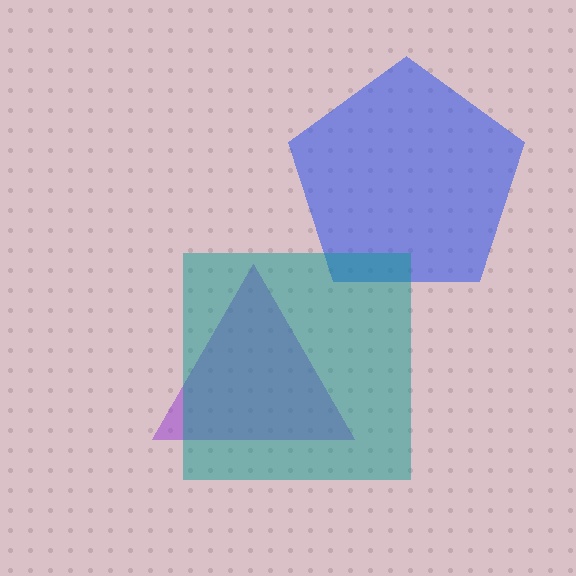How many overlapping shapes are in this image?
There are 3 overlapping shapes in the image.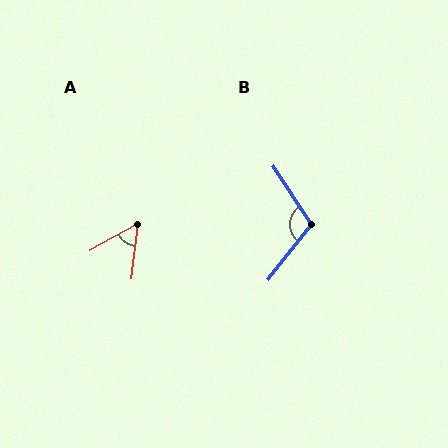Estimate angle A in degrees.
Approximately 54 degrees.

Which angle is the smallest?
A, at approximately 54 degrees.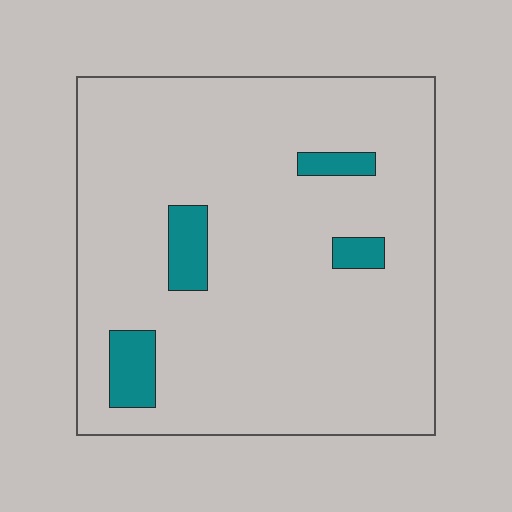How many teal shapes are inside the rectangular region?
4.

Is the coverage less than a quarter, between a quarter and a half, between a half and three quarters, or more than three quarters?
Less than a quarter.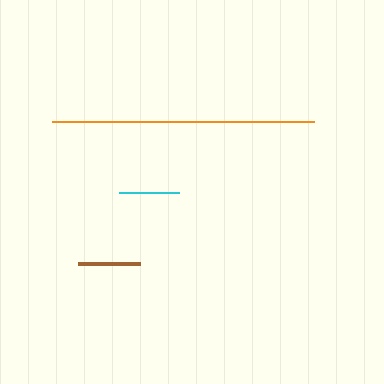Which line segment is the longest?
The orange line is the longest at approximately 262 pixels.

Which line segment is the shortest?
The cyan line is the shortest at approximately 60 pixels.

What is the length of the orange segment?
The orange segment is approximately 262 pixels long.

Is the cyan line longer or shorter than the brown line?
The brown line is longer than the cyan line.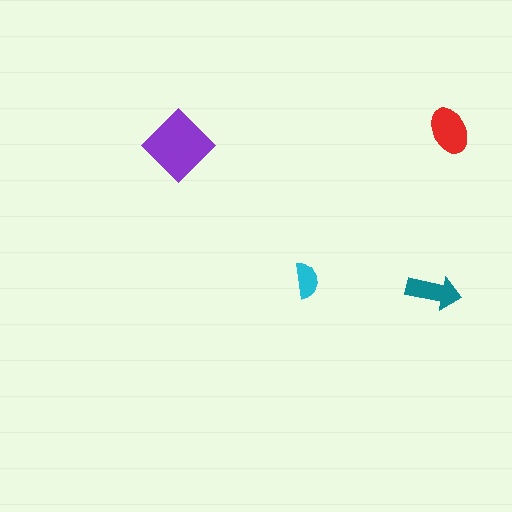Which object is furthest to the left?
The purple diamond is leftmost.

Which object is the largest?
The purple diamond.